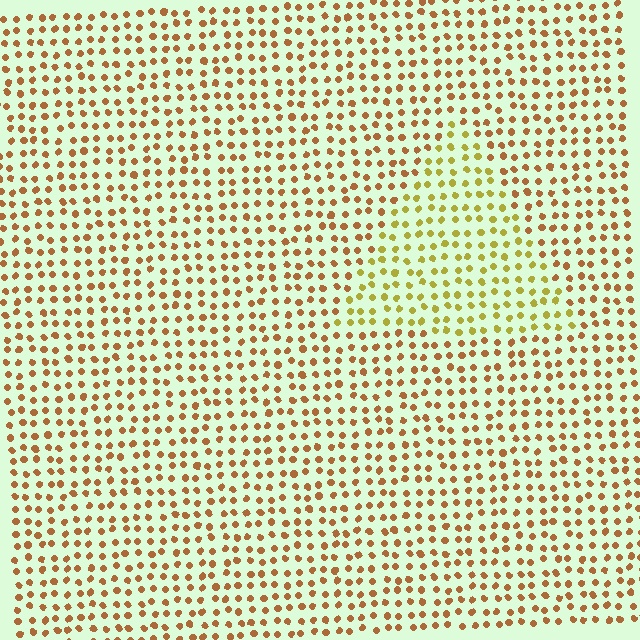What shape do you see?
I see a triangle.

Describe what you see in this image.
The image is filled with small brown elements in a uniform arrangement. A triangle-shaped region is visible where the elements are tinted to a slightly different hue, forming a subtle color boundary.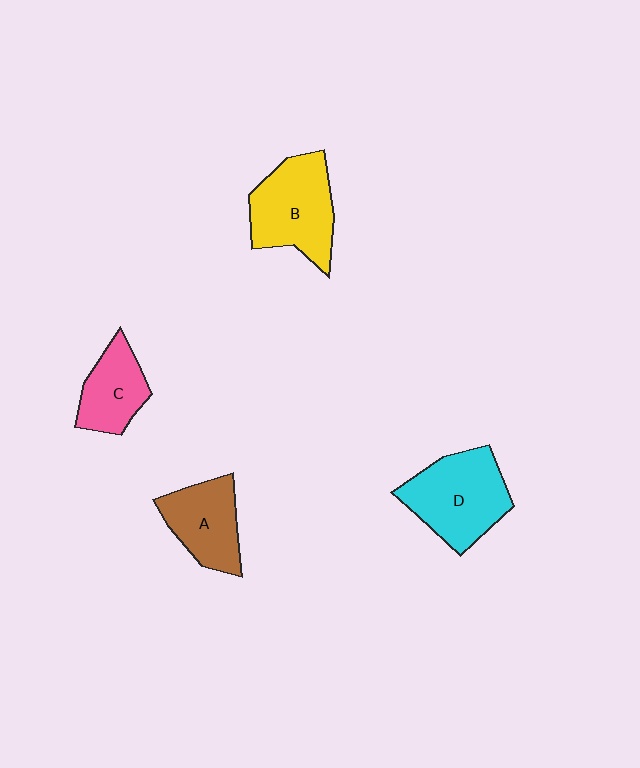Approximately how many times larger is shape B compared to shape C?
Approximately 1.5 times.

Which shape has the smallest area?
Shape C (pink).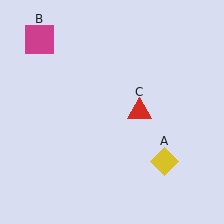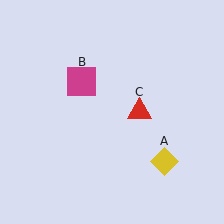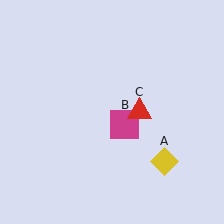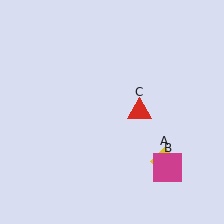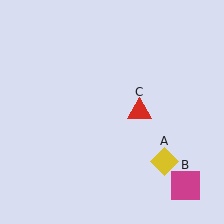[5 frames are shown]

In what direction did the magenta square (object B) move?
The magenta square (object B) moved down and to the right.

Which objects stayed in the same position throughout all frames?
Yellow diamond (object A) and red triangle (object C) remained stationary.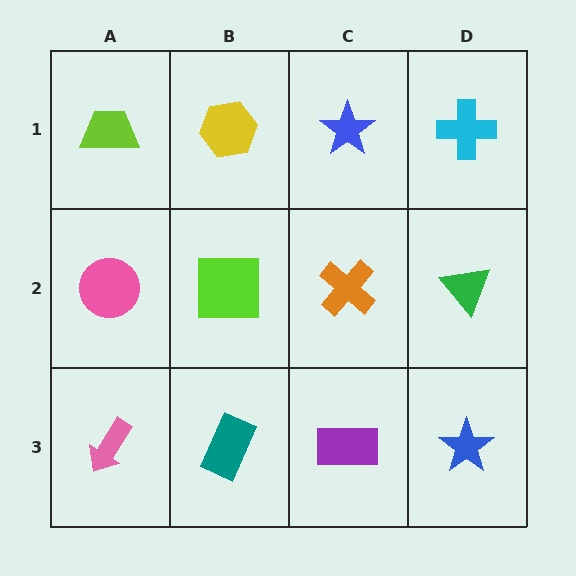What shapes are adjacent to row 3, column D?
A green triangle (row 2, column D), a purple rectangle (row 3, column C).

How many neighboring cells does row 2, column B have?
4.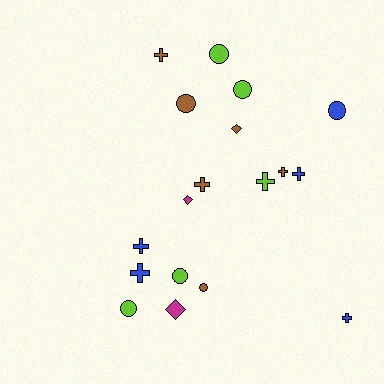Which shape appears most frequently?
Cross, with 8 objects.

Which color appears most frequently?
Brown, with 6 objects.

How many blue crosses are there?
There are 4 blue crosses.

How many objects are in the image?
There are 18 objects.